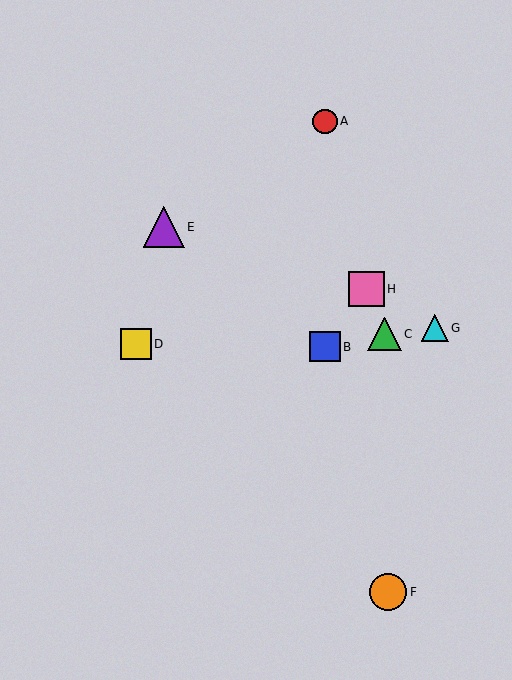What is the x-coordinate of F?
Object F is at x≈388.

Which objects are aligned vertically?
Objects A, B are aligned vertically.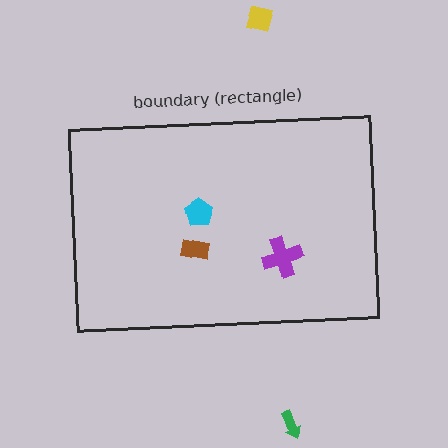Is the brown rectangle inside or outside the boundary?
Inside.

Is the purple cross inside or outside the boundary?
Inside.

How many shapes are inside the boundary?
3 inside, 2 outside.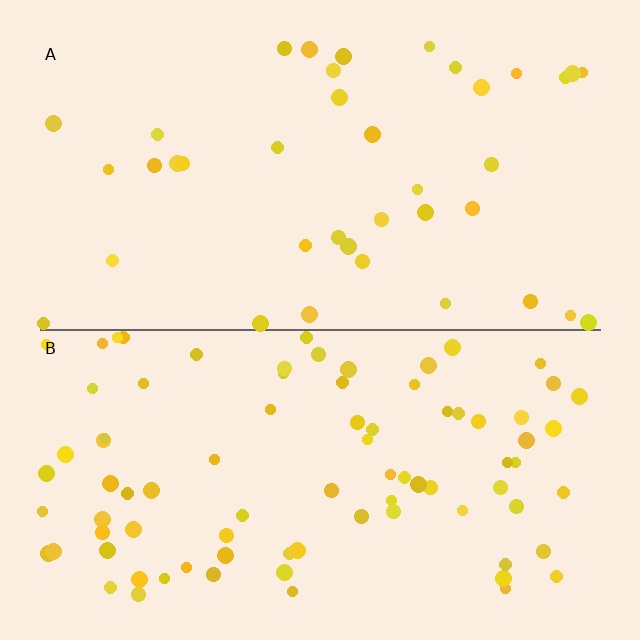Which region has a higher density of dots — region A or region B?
B (the bottom).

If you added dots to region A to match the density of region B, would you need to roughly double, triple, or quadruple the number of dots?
Approximately double.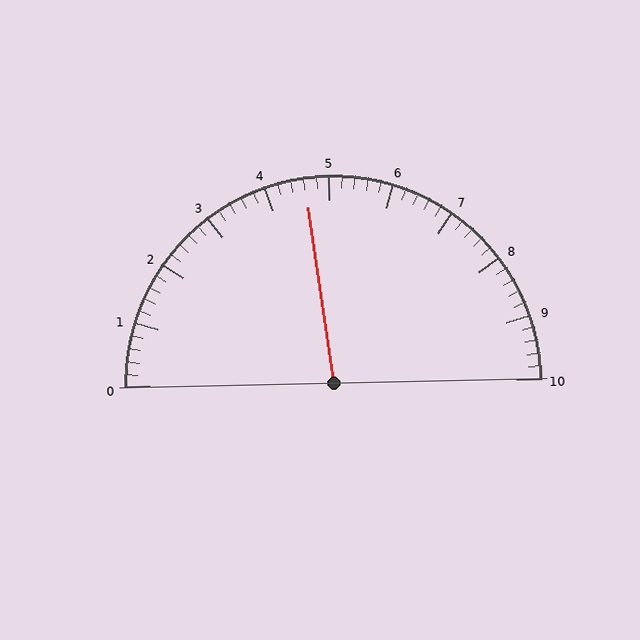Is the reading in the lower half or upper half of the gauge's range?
The reading is in the lower half of the range (0 to 10).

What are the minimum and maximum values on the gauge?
The gauge ranges from 0 to 10.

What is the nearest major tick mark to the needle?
The nearest major tick mark is 5.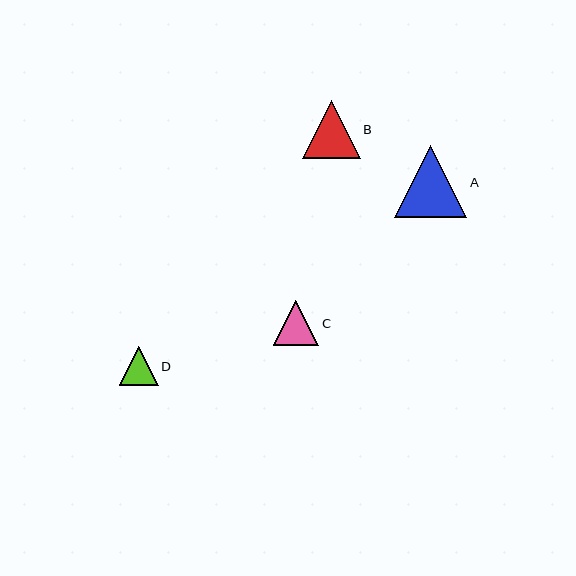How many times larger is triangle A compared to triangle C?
Triangle A is approximately 1.6 times the size of triangle C.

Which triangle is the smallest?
Triangle D is the smallest with a size of approximately 39 pixels.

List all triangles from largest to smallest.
From largest to smallest: A, B, C, D.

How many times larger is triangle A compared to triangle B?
Triangle A is approximately 1.3 times the size of triangle B.